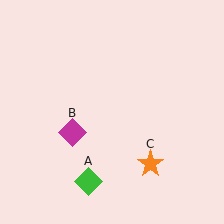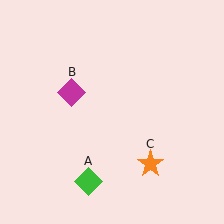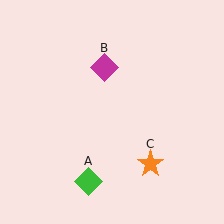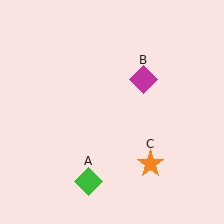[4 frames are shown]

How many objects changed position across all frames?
1 object changed position: magenta diamond (object B).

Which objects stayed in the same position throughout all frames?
Green diamond (object A) and orange star (object C) remained stationary.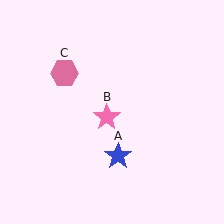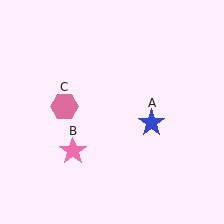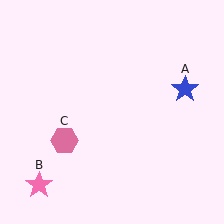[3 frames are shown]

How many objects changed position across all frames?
3 objects changed position: blue star (object A), pink star (object B), pink hexagon (object C).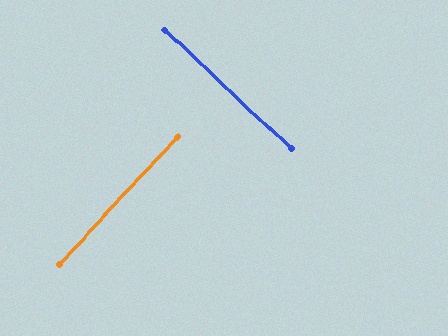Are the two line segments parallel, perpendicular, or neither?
Perpendicular — they meet at approximately 90°.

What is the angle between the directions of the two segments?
Approximately 90 degrees.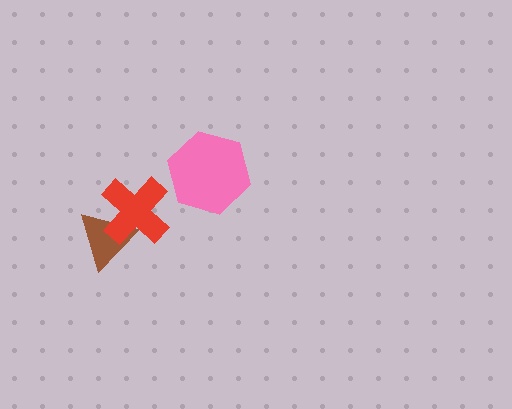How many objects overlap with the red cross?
1 object overlaps with the red cross.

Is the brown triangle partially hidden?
Yes, it is partially covered by another shape.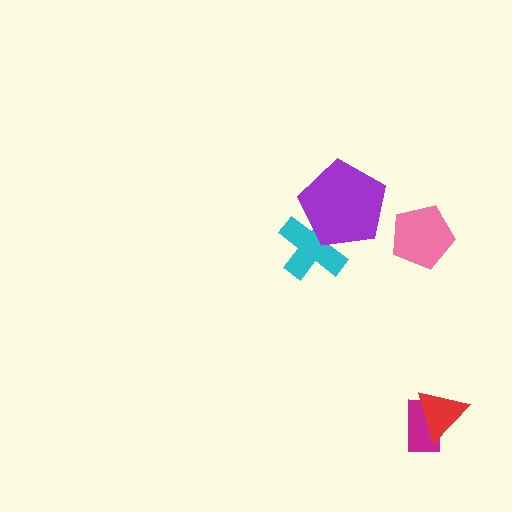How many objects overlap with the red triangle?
1 object overlaps with the red triangle.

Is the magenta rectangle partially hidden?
Yes, it is partially covered by another shape.